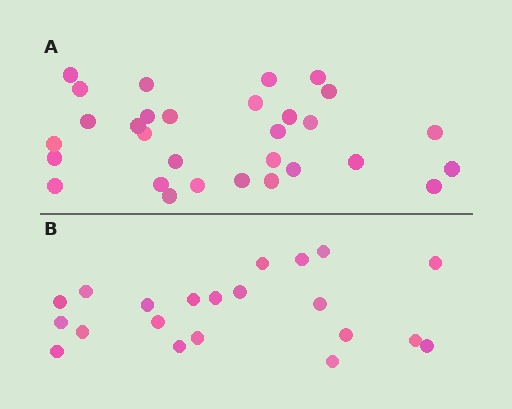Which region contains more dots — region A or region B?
Region A (the top region) has more dots.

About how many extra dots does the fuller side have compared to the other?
Region A has roughly 8 or so more dots than region B.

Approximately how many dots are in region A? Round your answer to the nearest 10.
About 30 dots.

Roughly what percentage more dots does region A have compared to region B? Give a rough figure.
About 45% more.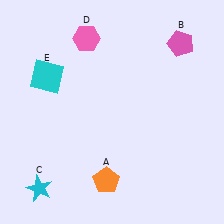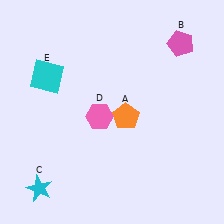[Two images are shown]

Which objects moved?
The objects that moved are: the orange pentagon (A), the pink hexagon (D).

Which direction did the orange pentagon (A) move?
The orange pentagon (A) moved up.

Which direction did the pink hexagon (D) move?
The pink hexagon (D) moved down.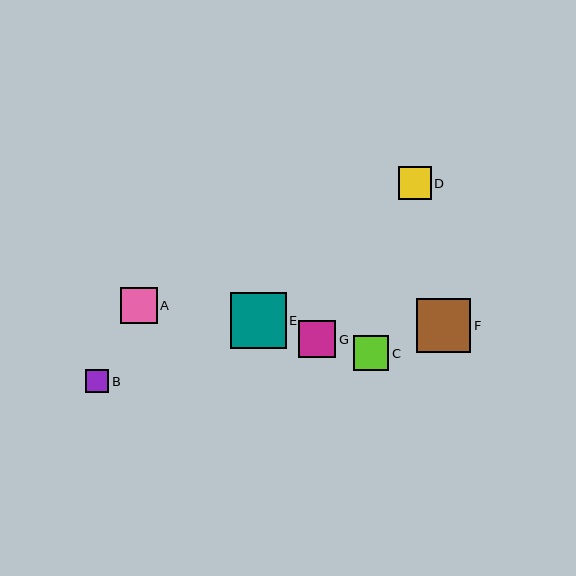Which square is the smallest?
Square B is the smallest with a size of approximately 23 pixels.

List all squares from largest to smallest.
From largest to smallest: E, F, G, A, C, D, B.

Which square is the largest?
Square E is the largest with a size of approximately 56 pixels.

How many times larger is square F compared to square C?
Square F is approximately 1.6 times the size of square C.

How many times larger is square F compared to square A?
Square F is approximately 1.5 times the size of square A.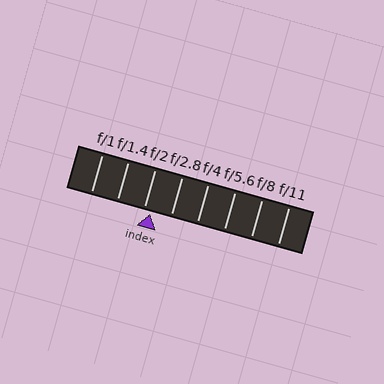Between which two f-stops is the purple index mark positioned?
The index mark is between f/2 and f/2.8.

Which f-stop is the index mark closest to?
The index mark is closest to f/2.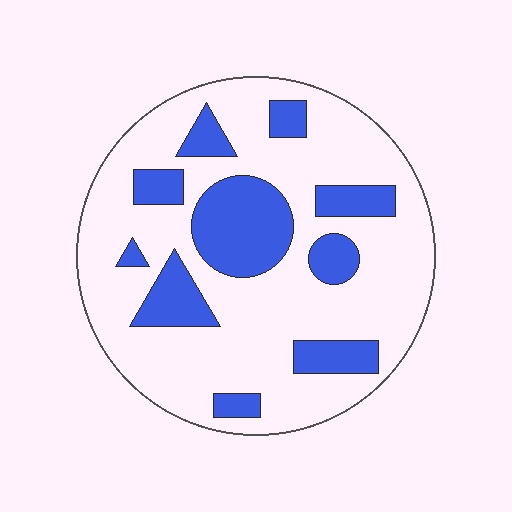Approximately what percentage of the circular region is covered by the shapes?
Approximately 25%.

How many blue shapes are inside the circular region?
10.